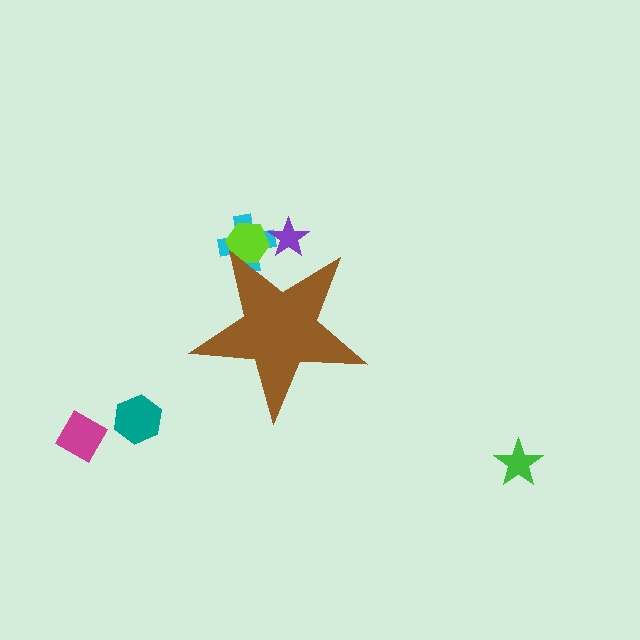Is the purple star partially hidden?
Yes, the purple star is partially hidden behind the brown star.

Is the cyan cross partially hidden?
Yes, the cyan cross is partially hidden behind the brown star.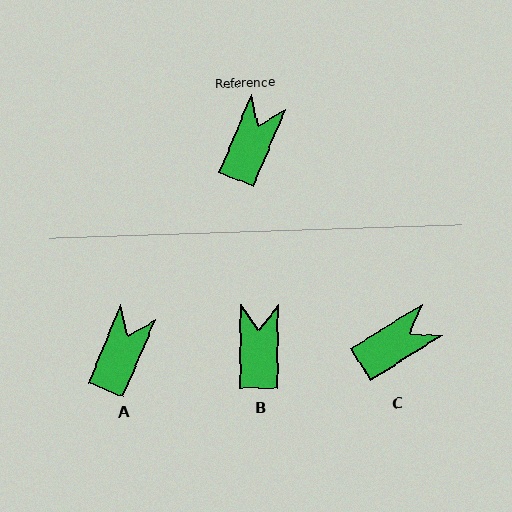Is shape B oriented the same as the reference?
No, it is off by about 22 degrees.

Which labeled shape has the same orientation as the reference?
A.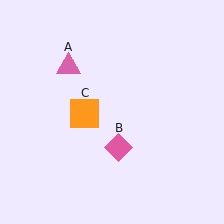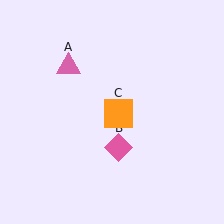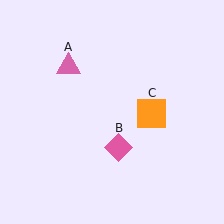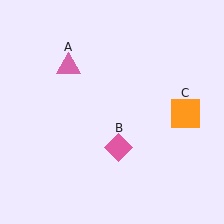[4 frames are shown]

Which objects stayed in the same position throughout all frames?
Pink triangle (object A) and pink diamond (object B) remained stationary.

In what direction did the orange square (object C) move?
The orange square (object C) moved right.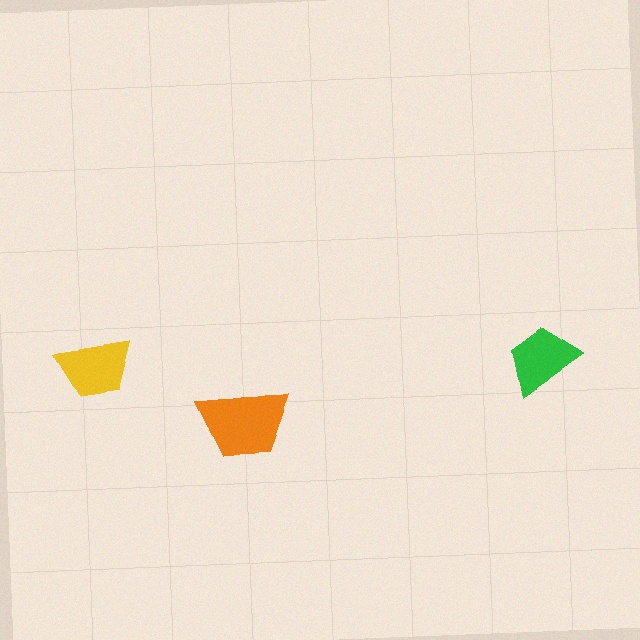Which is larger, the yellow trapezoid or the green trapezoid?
The yellow one.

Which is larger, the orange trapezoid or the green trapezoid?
The orange one.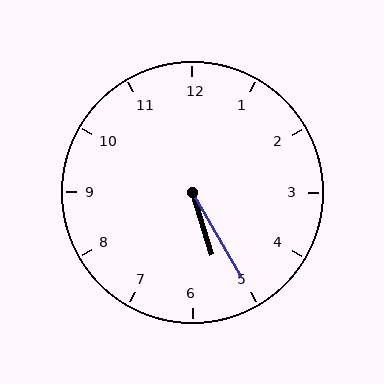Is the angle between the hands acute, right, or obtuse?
It is acute.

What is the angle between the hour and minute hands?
Approximately 12 degrees.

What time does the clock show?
5:25.